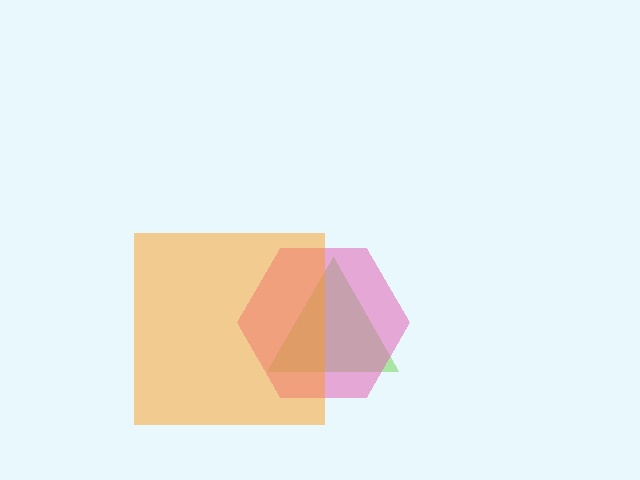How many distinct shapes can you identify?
There are 3 distinct shapes: a lime triangle, a pink hexagon, an orange square.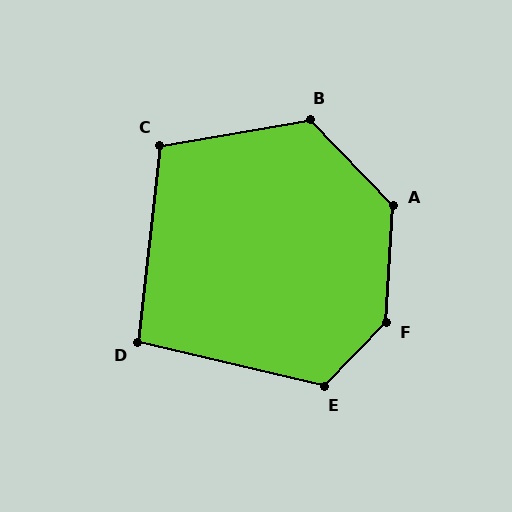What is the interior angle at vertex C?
Approximately 106 degrees (obtuse).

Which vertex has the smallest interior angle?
D, at approximately 97 degrees.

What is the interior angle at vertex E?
Approximately 122 degrees (obtuse).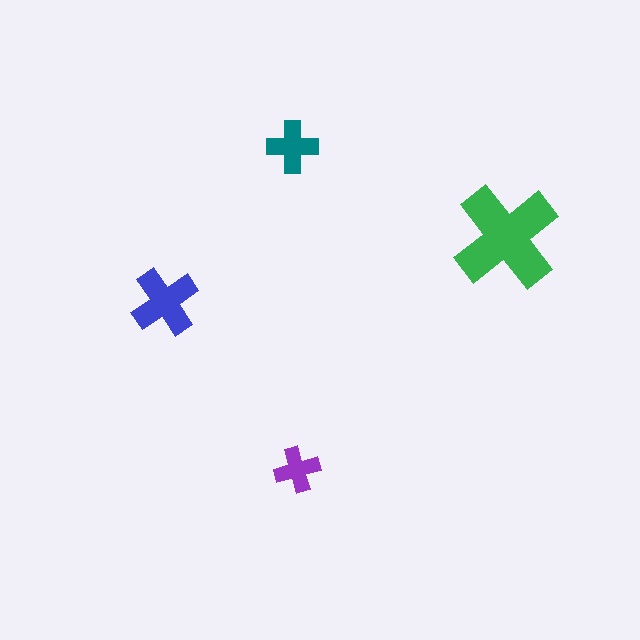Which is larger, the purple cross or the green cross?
The green one.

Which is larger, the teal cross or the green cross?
The green one.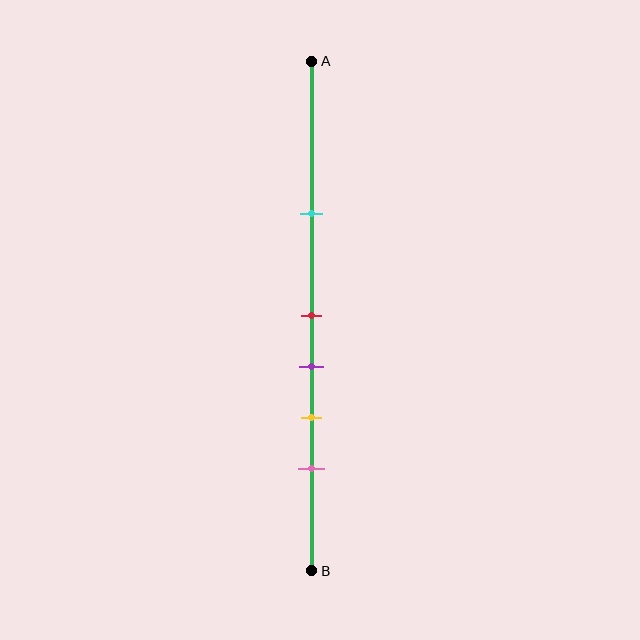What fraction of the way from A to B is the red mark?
The red mark is approximately 50% (0.5) of the way from A to B.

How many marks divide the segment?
There are 5 marks dividing the segment.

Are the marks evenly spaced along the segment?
No, the marks are not evenly spaced.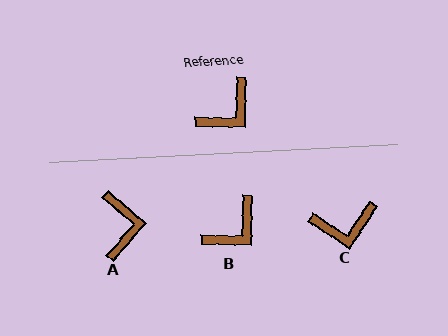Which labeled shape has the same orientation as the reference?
B.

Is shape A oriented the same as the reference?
No, it is off by about 50 degrees.